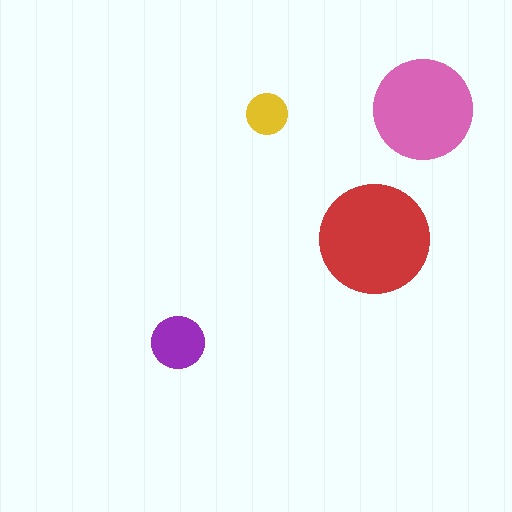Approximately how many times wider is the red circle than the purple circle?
About 2 times wider.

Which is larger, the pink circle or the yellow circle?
The pink one.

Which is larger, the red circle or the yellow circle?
The red one.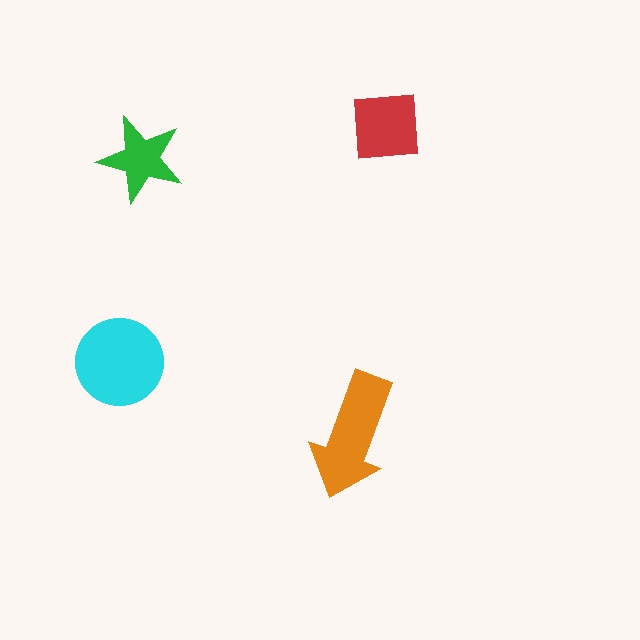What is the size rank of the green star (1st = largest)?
4th.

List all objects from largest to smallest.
The cyan circle, the orange arrow, the red square, the green star.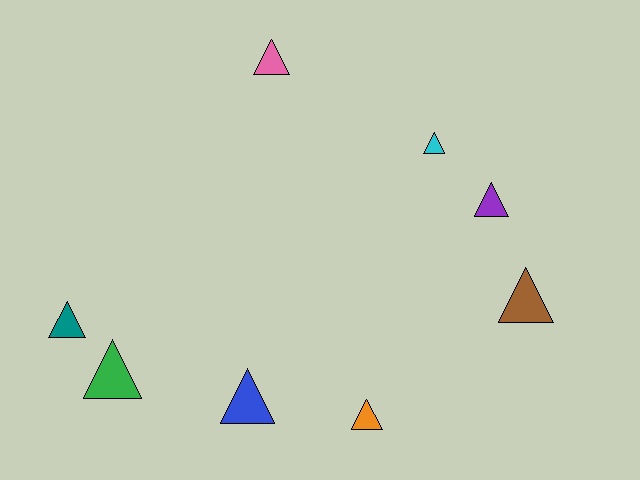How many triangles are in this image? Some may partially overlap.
There are 8 triangles.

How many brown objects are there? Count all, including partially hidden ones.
There is 1 brown object.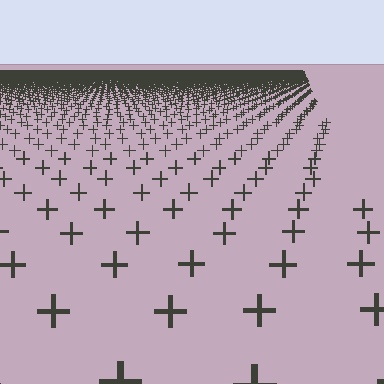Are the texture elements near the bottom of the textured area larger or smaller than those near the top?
Larger. Near the bottom, elements are closer to the viewer and appear at a bigger on-screen size.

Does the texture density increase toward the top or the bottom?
Density increases toward the top.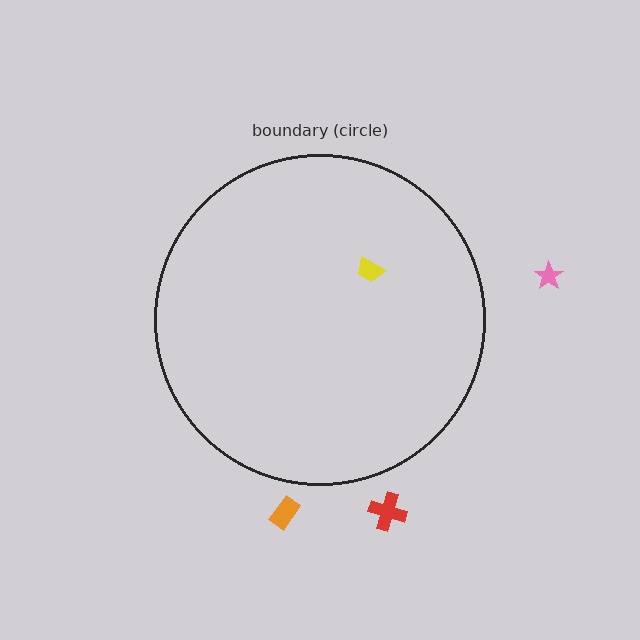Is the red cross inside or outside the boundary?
Outside.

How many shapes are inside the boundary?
1 inside, 3 outside.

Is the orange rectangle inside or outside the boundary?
Outside.